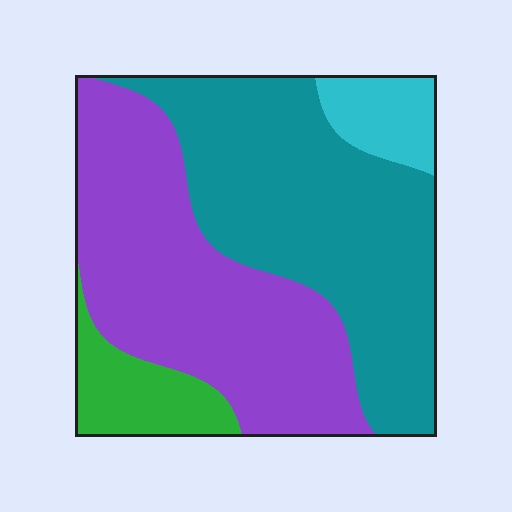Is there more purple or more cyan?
Purple.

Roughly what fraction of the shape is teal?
Teal takes up between a third and a half of the shape.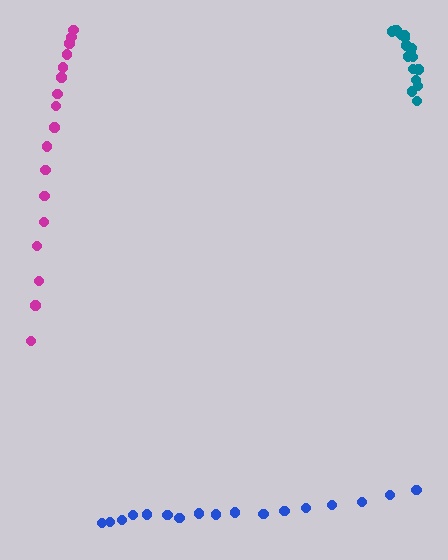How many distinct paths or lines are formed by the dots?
There are 3 distinct paths.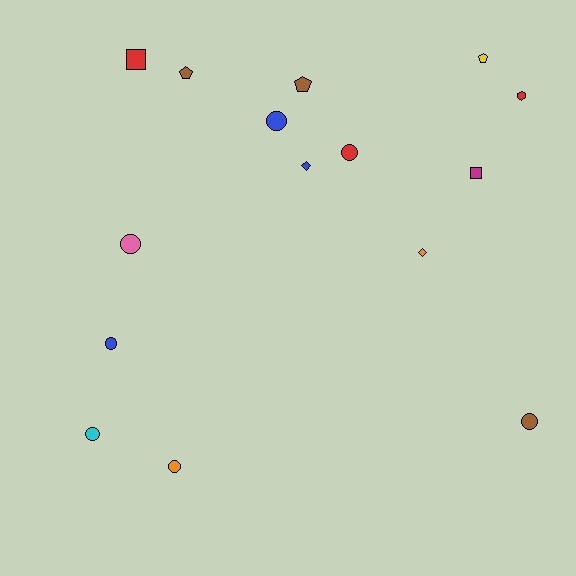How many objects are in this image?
There are 15 objects.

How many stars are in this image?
There are no stars.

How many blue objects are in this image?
There are 3 blue objects.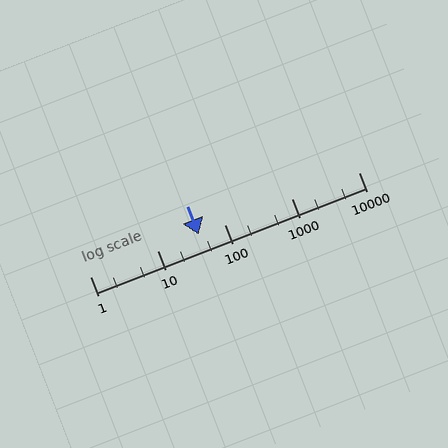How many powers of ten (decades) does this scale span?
The scale spans 4 decades, from 1 to 10000.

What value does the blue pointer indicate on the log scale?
The pointer indicates approximately 41.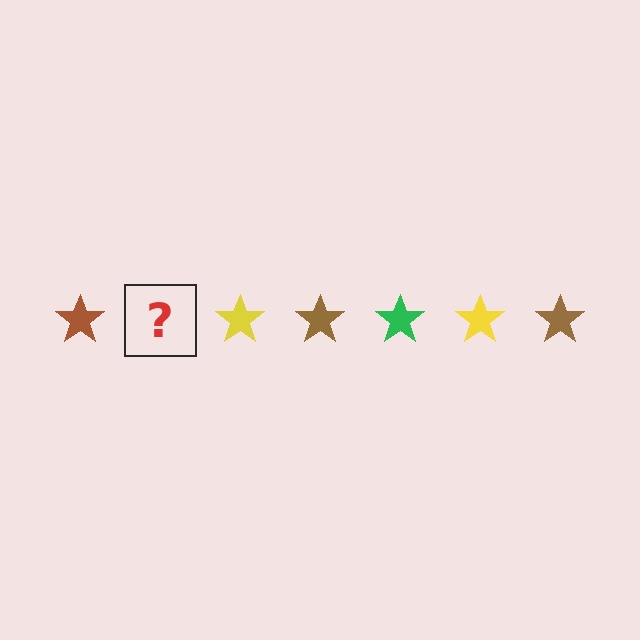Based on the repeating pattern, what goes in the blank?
The blank should be a green star.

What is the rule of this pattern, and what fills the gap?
The rule is that the pattern cycles through brown, green, yellow stars. The gap should be filled with a green star.